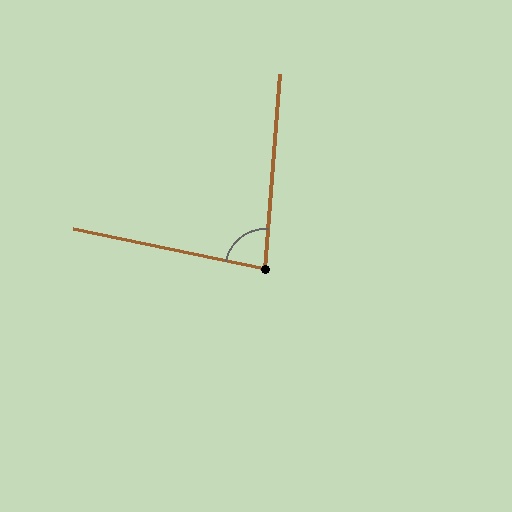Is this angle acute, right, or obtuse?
It is acute.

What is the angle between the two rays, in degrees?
Approximately 83 degrees.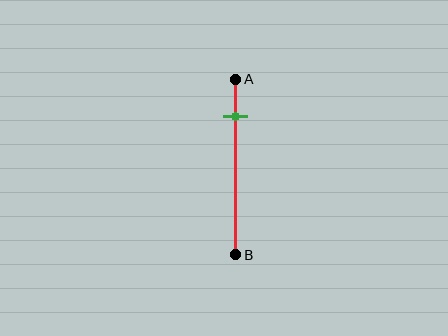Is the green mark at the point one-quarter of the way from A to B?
No, the mark is at about 20% from A, not at the 25% one-quarter point.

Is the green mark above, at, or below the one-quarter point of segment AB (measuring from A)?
The green mark is above the one-quarter point of segment AB.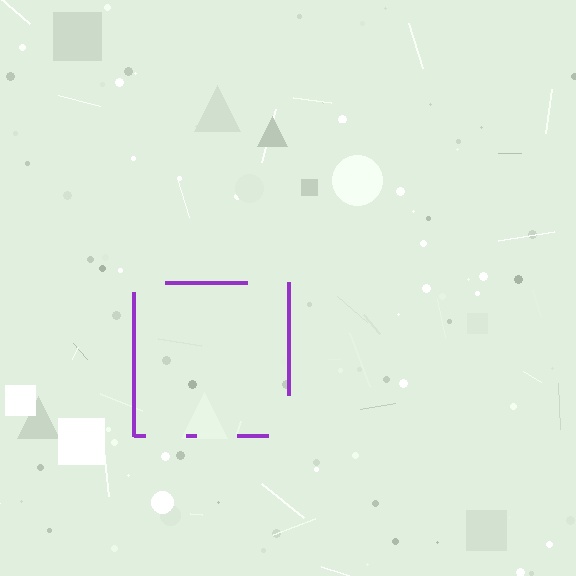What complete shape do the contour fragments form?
The contour fragments form a square.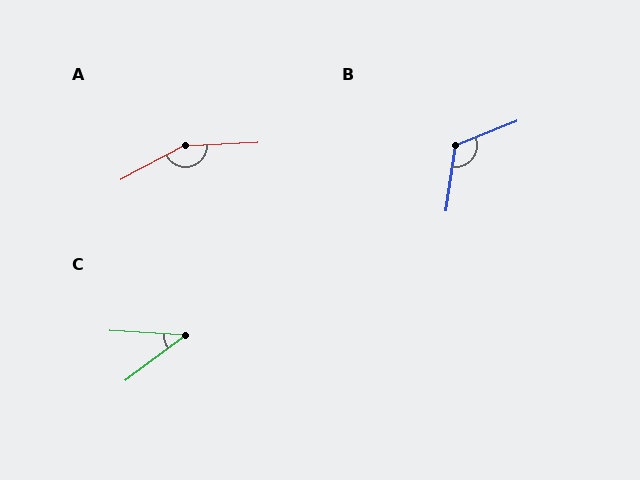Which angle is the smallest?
C, at approximately 41 degrees.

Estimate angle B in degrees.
Approximately 120 degrees.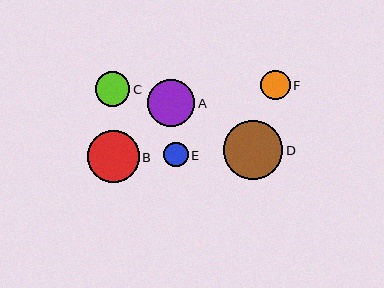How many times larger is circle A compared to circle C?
Circle A is approximately 1.4 times the size of circle C.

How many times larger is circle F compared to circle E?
Circle F is approximately 1.2 times the size of circle E.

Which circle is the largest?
Circle D is the largest with a size of approximately 59 pixels.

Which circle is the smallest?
Circle E is the smallest with a size of approximately 24 pixels.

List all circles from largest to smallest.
From largest to smallest: D, B, A, C, F, E.